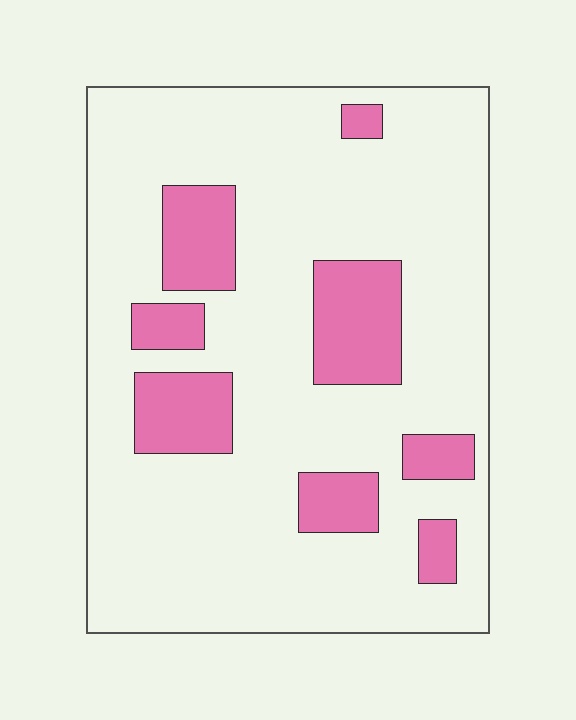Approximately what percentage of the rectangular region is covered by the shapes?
Approximately 20%.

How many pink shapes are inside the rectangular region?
8.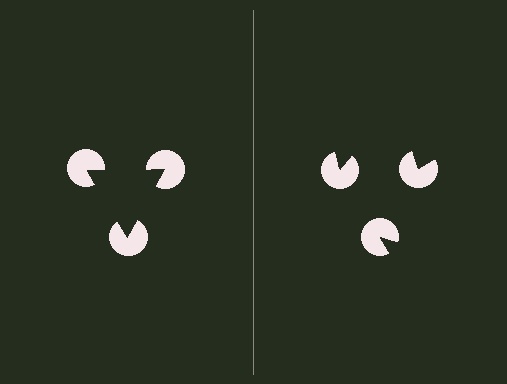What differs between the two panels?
The pac-man discs are positioned identically on both sides; only the wedge orientations differ. On the left they align to a triangle; on the right they are misaligned.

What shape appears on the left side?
An illusory triangle.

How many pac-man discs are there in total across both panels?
6 — 3 on each side.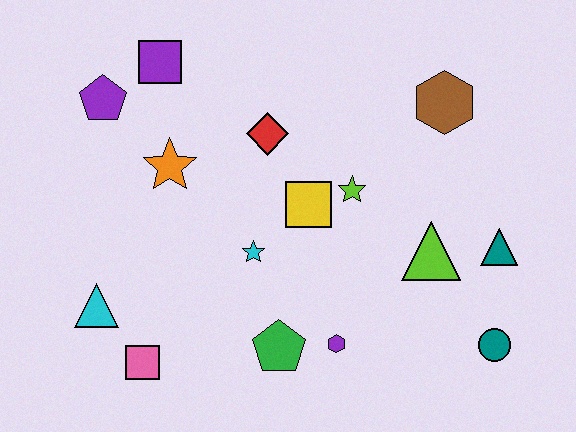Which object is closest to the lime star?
The yellow square is closest to the lime star.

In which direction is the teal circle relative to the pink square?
The teal circle is to the right of the pink square.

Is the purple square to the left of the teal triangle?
Yes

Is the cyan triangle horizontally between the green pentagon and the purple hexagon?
No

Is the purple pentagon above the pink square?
Yes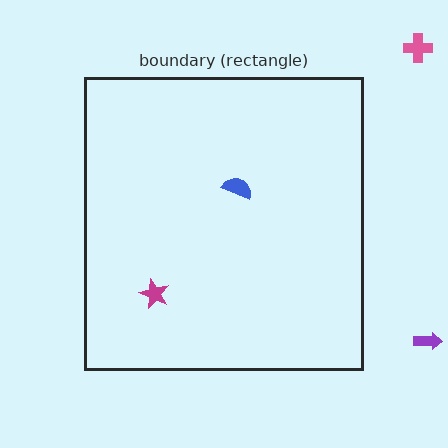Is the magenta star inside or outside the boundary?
Inside.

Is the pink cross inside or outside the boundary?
Outside.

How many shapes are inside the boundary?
2 inside, 2 outside.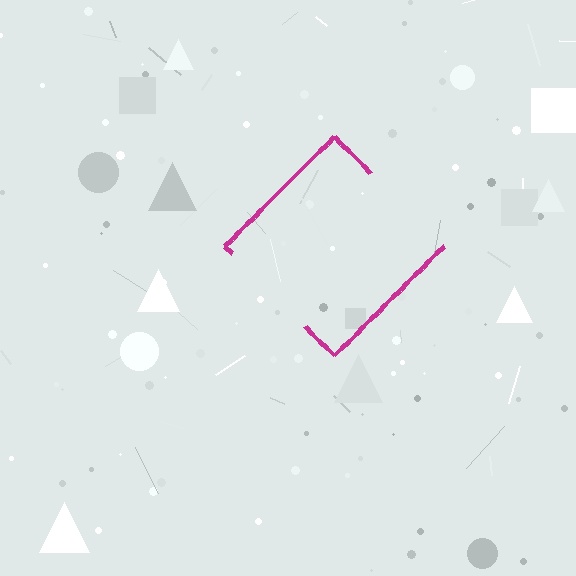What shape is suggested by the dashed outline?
The dashed outline suggests a diamond.